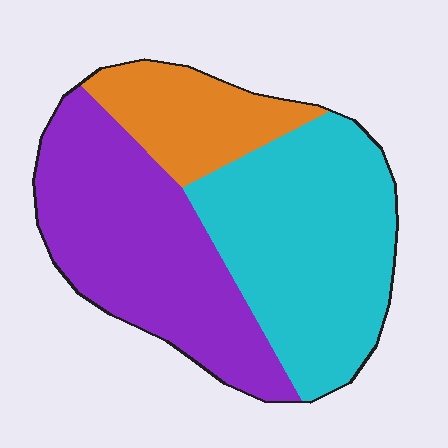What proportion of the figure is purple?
Purple takes up about two fifths (2/5) of the figure.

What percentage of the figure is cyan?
Cyan covers around 40% of the figure.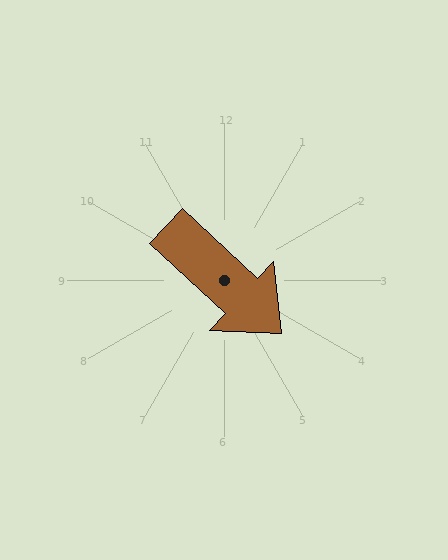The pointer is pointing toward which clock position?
Roughly 4 o'clock.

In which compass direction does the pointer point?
Southeast.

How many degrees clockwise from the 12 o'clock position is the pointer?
Approximately 133 degrees.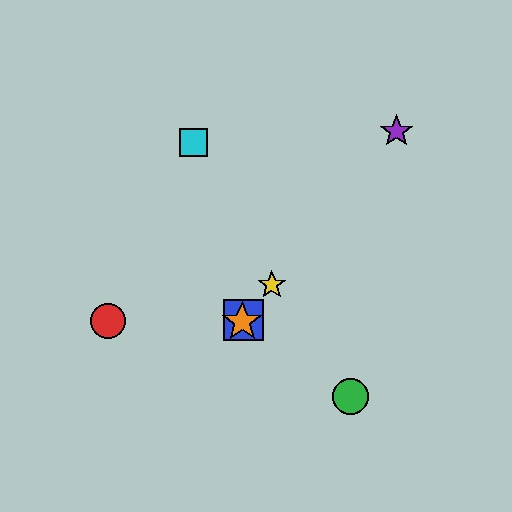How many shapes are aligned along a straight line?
4 shapes (the blue square, the yellow star, the purple star, the orange star) are aligned along a straight line.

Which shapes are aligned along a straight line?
The blue square, the yellow star, the purple star, the orange star are aligned along a straight line.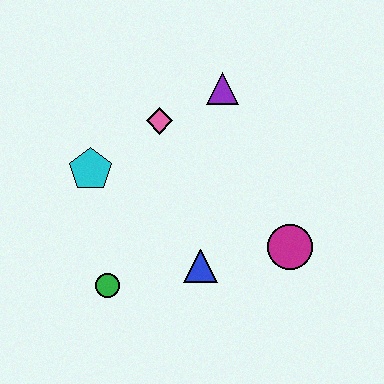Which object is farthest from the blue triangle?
The purple triangle is farthest from the blue triangle.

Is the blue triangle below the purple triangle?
Yes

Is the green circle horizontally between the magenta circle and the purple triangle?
No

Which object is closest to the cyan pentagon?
The pink diamond is closest to the cyan pentagon.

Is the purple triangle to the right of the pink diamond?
Yes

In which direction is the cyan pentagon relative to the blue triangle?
The cyan pentagon is to the left of the blue triangle.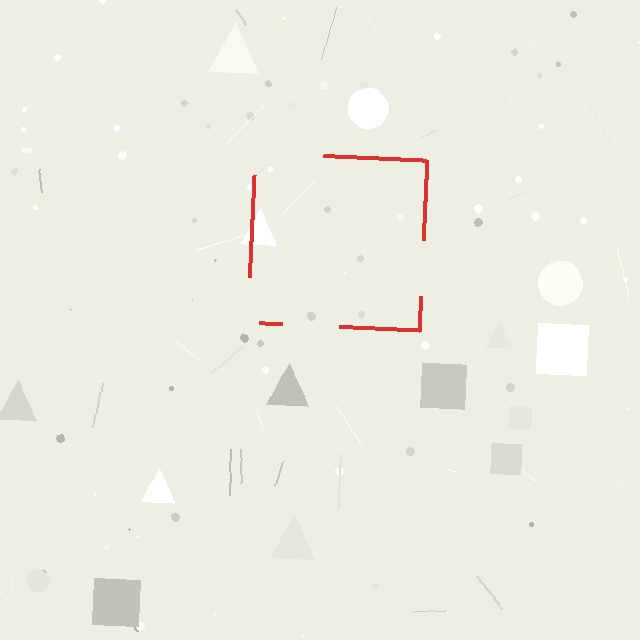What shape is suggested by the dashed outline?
The dashed outline suggests a square.